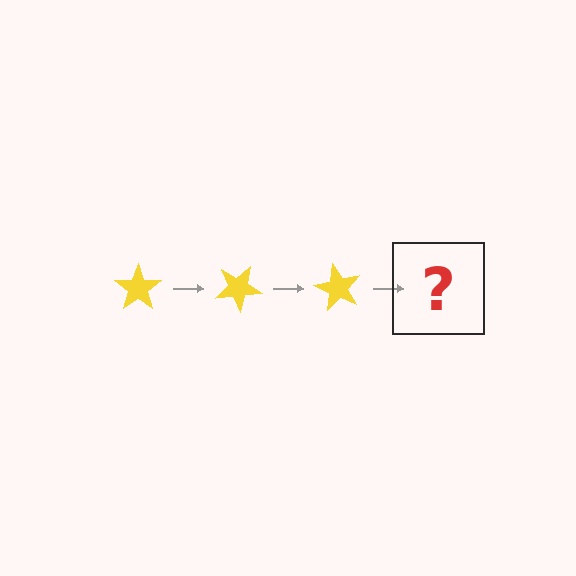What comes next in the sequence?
The next element should be a yellow star rotated 90 degrees.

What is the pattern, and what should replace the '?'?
The pattern is that the star rotates 30 degrees each step. The '?' should be a yellow star rotated 90 degrees.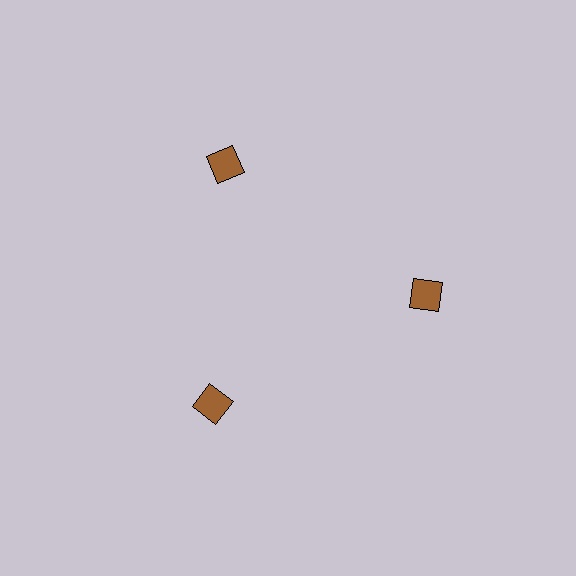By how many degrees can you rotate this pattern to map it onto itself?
The pattern maps onto itself every 120 degrees of rotation.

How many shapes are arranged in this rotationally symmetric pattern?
There are 3 shapes, arranged in 3 groups of 1.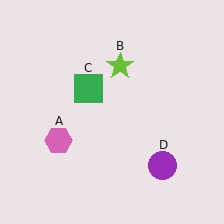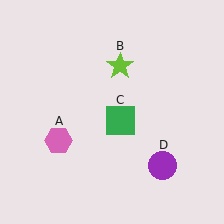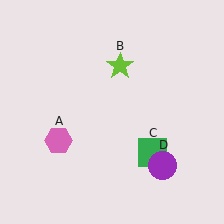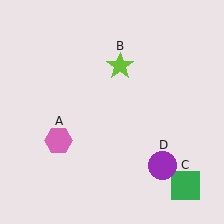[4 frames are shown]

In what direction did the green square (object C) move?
The green square (object C) moved down and to the right.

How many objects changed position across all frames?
1 object changed position: green square (object C).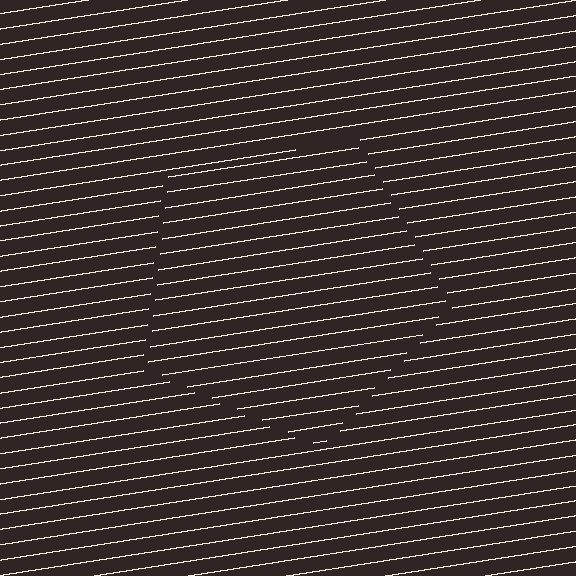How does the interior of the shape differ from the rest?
The interior of the shape contains the same grating, shifted by half a period — the contour is defined by the phase discontinuity where line-ends from the inner and outer gratings abut.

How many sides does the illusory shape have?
5 sides — the line-ends trace a pentagon.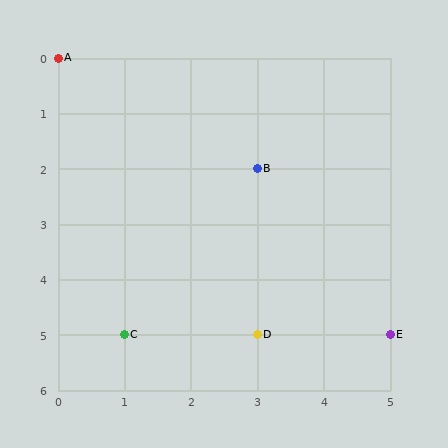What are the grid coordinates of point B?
Point B is at grid coordinates (3, 2).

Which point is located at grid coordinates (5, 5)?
Point E is at (5, 5).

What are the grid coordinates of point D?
Point D is at grid coordinates (3, 5).